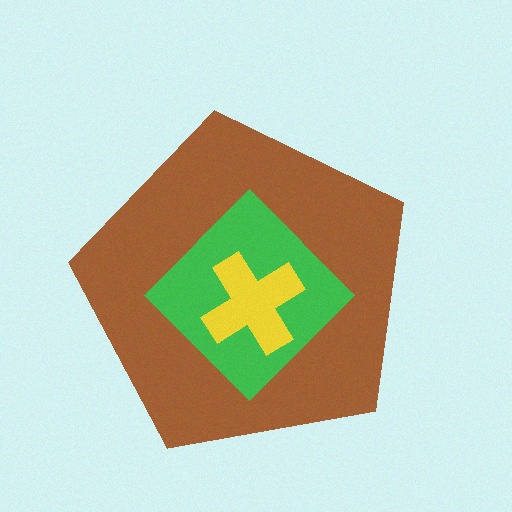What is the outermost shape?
The brown pentagon.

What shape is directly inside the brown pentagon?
The green diamond.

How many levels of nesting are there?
3.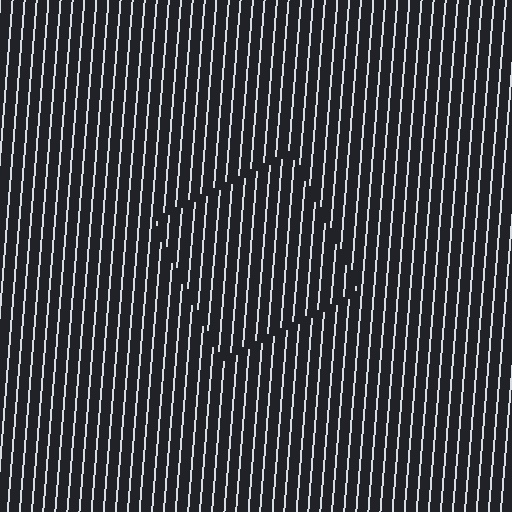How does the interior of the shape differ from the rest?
The interior of the shape contains the same grating, shifted by half a period — the contour is defined by the phase discontinuity where line-ends from the inner and outer gratings abut.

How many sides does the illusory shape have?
4 sides — the line-ends trace a square.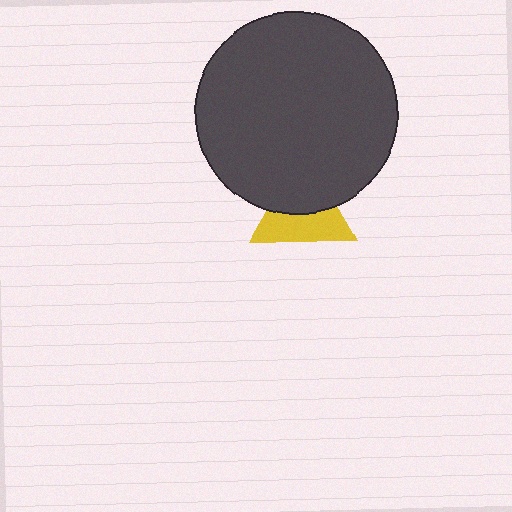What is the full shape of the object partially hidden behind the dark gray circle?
The partially hidden object is a yellow triangle.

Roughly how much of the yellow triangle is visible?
About half of it is visible (roughly 53%).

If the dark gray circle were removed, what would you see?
You would see the complete yellow triangle.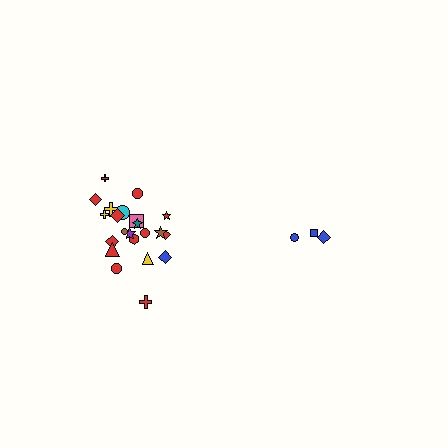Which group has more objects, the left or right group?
The left group.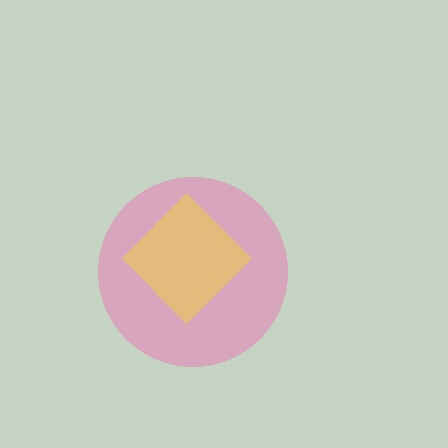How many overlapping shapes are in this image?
There are 2 overlapping shapes in the image.